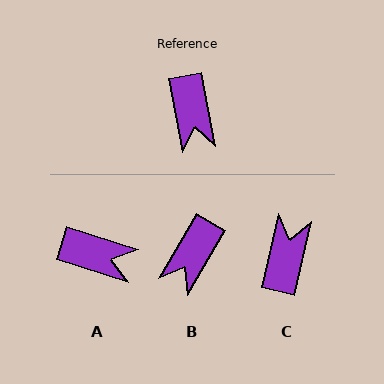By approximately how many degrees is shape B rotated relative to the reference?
Approximately 41 degrees clockwise.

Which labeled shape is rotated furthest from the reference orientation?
C, about 157 degrees away.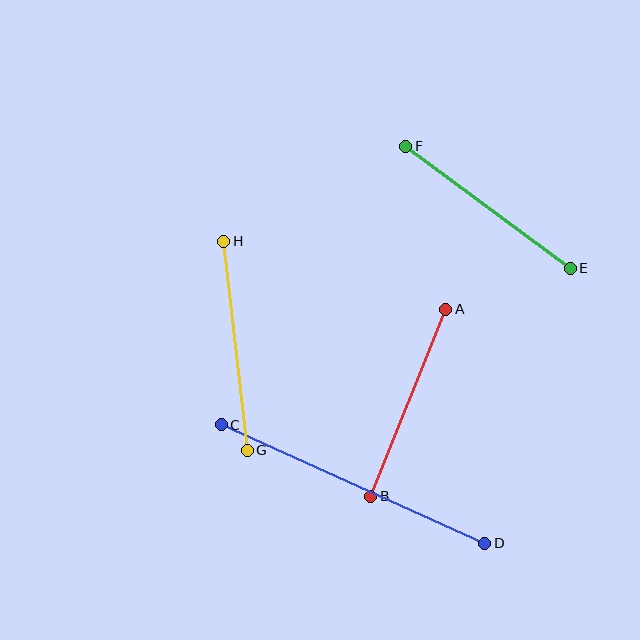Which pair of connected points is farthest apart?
Points C and D are farthest apart.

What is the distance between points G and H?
The distance is approximately 211 pixels.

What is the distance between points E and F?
The distance is approximately 205 pixels.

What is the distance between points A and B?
The distance is approximately 202 pixels.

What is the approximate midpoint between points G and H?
The midpoint is at approximately (235, 346) pixels.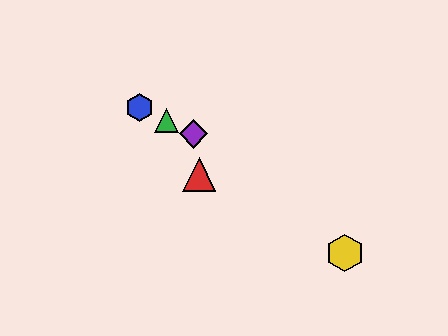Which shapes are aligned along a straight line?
The blue hexagon, the green triangle, the purple diamond are aligned along a straight line.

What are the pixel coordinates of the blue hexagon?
The blue hexagon is at (139, 107).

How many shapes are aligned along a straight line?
3 shapes (the blue hexagon, the green triangle, the purple diamond) are aligned along a straight line.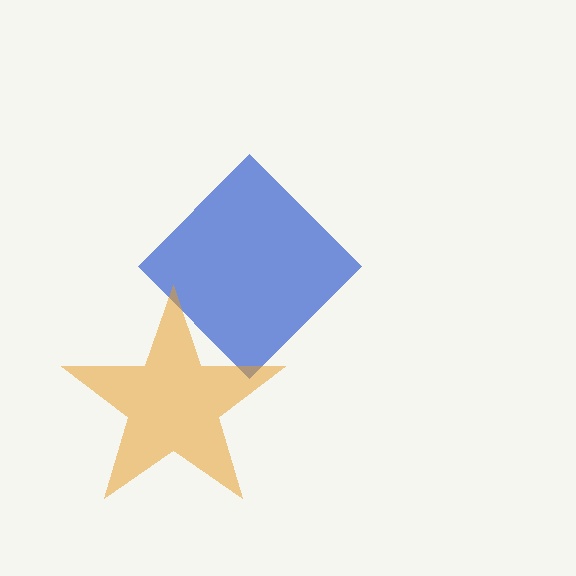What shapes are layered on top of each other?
The layered shapes are: a blue diamond, an orange star.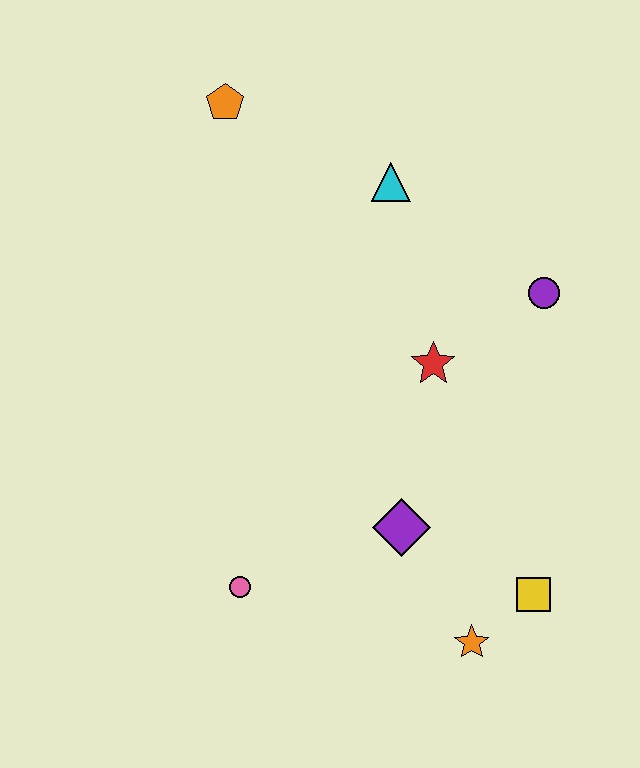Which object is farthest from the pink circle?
The orange pentagon is farthest from the pink circle.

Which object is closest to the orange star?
The yellow square is closest to the orange star.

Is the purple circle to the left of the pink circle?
No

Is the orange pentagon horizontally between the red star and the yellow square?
No